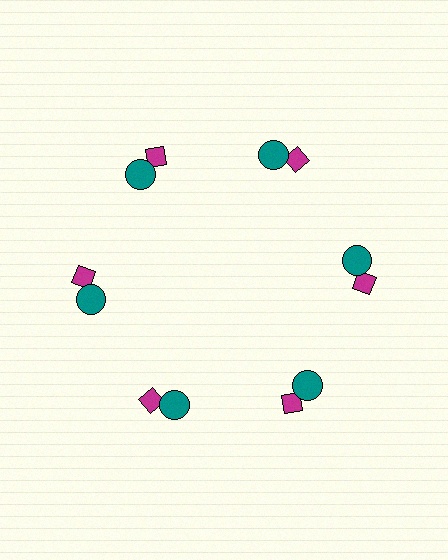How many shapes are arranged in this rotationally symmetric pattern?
There are 12 shapes, arranged in 6 groups of 2.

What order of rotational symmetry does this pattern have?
This pattern has 6-fold rotational symmetry.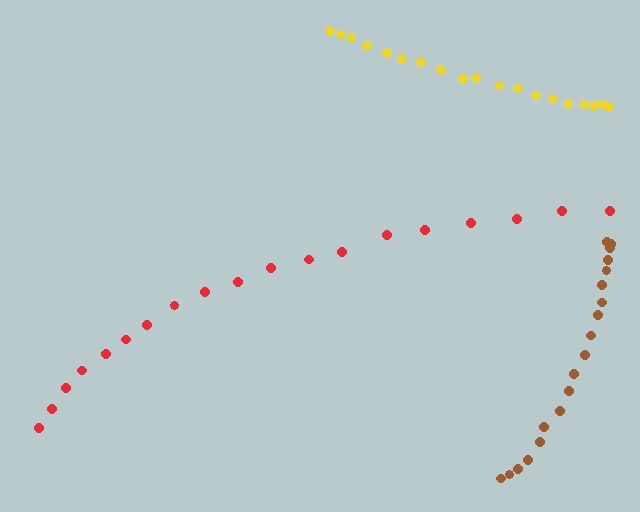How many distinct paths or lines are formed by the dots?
There are 3 distinct paths.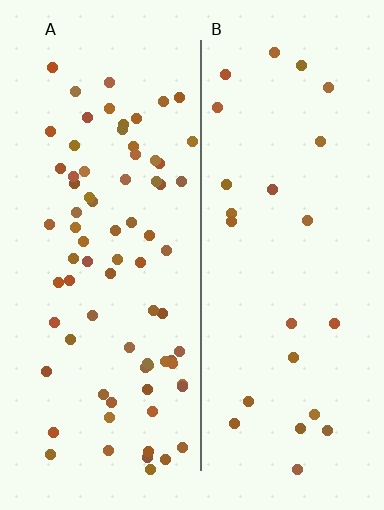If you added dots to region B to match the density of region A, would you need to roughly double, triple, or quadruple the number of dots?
Approximately triple.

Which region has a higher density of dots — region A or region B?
A (the left).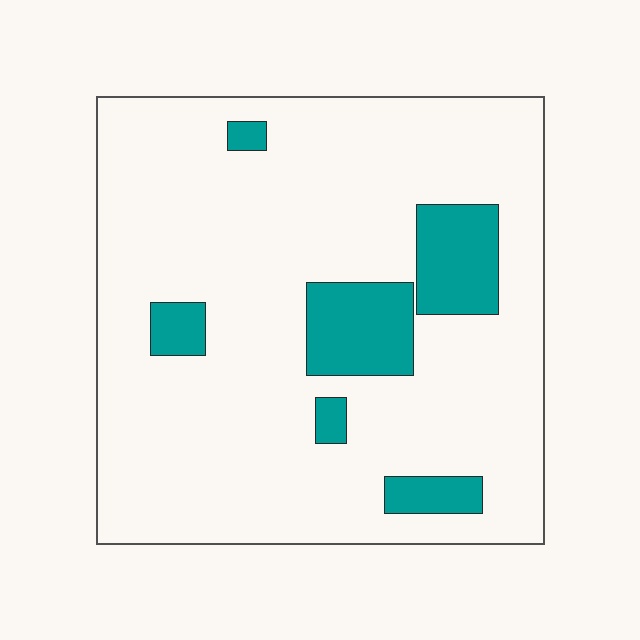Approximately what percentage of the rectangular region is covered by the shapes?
Approximately 15%.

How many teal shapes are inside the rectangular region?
6.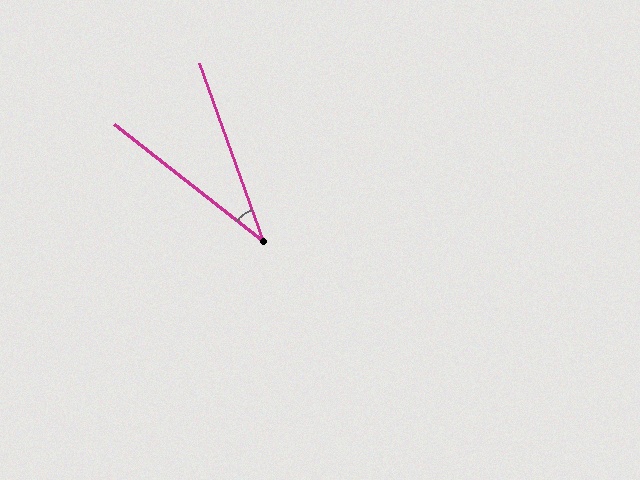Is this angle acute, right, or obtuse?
It is acute.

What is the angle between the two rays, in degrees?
Approximately 32 degrees.